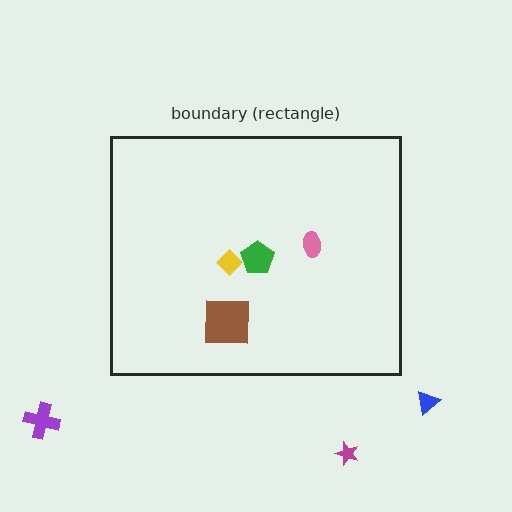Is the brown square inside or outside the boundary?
Inside.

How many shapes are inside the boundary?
4 inside, 3 outside.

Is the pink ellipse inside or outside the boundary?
Inside.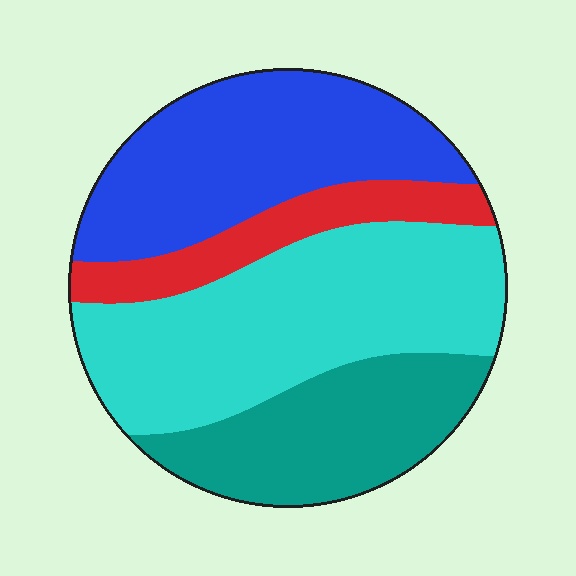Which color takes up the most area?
Cyan, at roughly 35%.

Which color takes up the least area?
Red, at roughly 10%.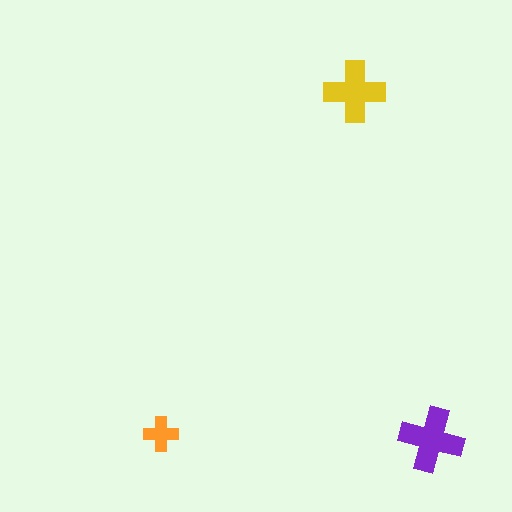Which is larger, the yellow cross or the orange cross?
The yellow one.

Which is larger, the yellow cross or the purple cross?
The purple one.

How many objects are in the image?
There are 3 objects in the image.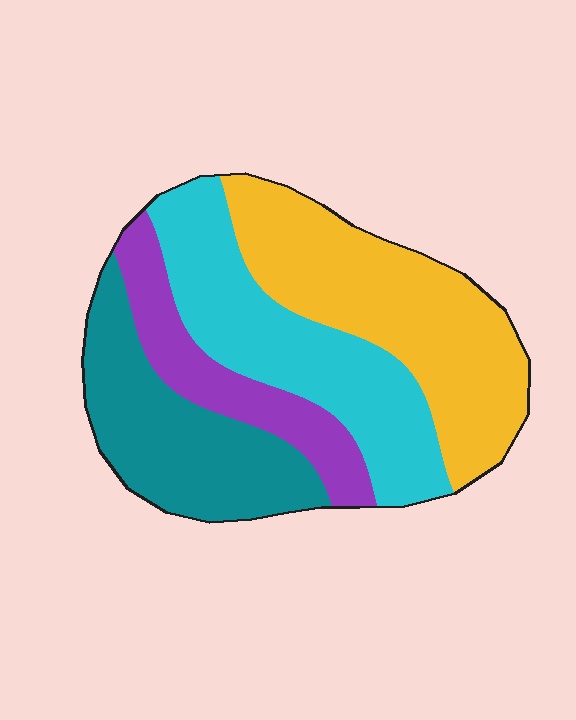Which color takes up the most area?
Yellow, at roughly 35%.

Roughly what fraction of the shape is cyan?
Cyan takes up about one quarter (1/4) of the shape.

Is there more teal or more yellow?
Yellow.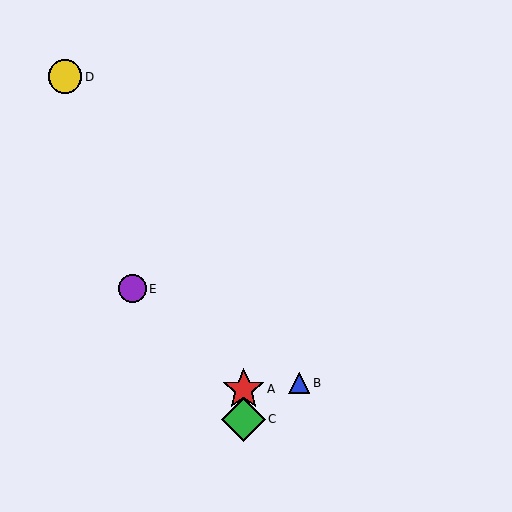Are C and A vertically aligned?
Yes, both are at x≈244.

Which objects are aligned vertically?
Objects A, C are aligned vertically.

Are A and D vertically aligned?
No, A is at x≈244 and D is at x≈65.